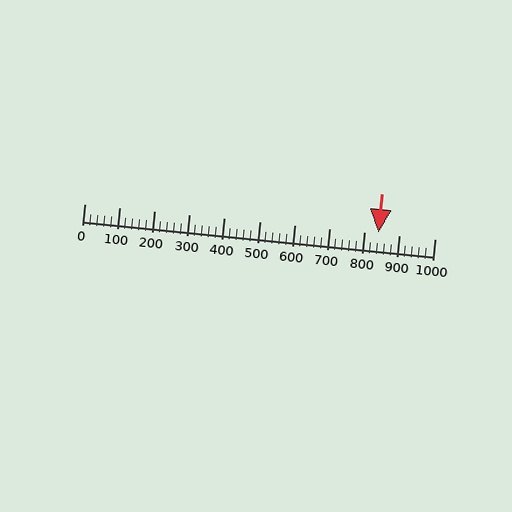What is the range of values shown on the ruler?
The ruler shows values from 0 to 1000.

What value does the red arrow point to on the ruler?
The red arrow points to approximately 840.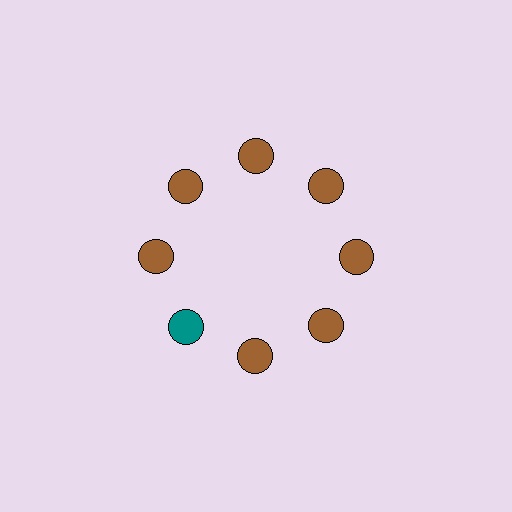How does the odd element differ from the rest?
It has a different color: teal instead of brown.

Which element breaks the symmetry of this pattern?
The teal circle at roughly the 8 o'clock position breaks the symmetry. All other shapes are brown circles.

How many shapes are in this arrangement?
There are 8 shapes arranged in a ring pattern.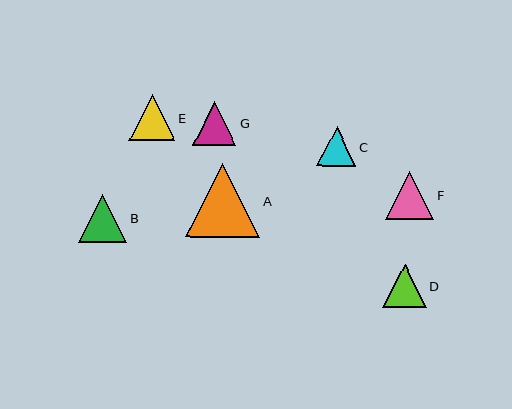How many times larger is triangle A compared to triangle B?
Triangle A is approximately 1.6 times the size of triangle B.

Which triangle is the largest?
Triangle A is the largest with a size of approximately 74 pixels.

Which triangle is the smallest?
Triangle C is the smallest with a size of approximately 39 pixels.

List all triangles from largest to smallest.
From largest to smallest: A, F, B, E, G, D, C.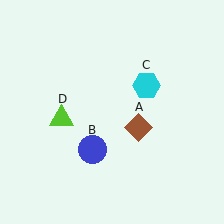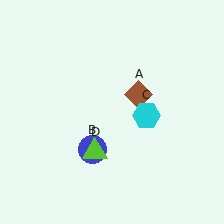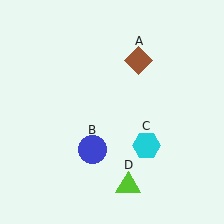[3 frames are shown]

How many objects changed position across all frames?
3 objects changed position: brown diamond (object A), cyan hexagon (object C), lime triangle (object D).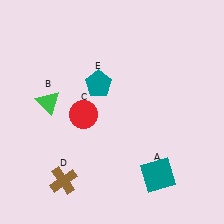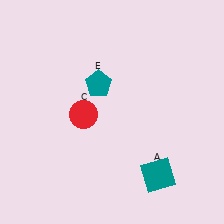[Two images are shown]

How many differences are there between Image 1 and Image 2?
There are 2 differences between the two images.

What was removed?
The green triangle (B), the brown cross (D) were removed in Image 2.